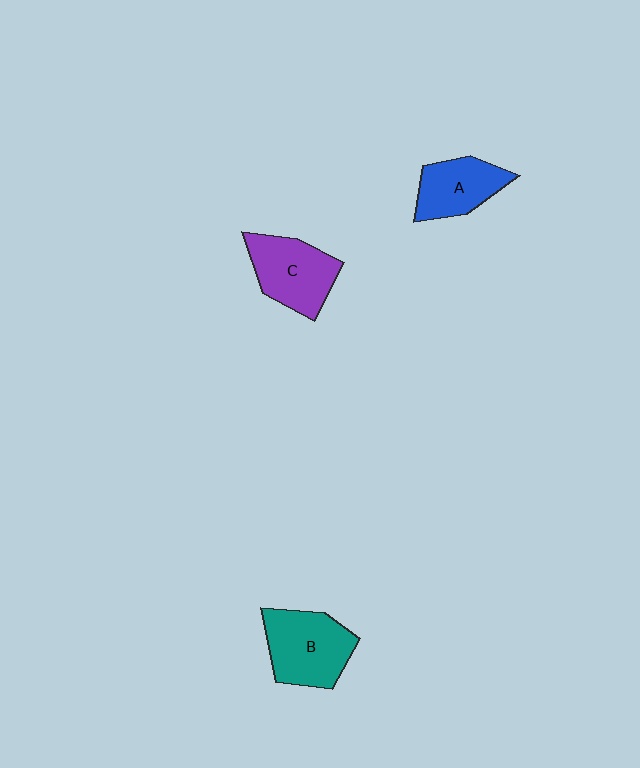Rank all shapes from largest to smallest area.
From largest to smallest: B (teal), C (purple), A (blue).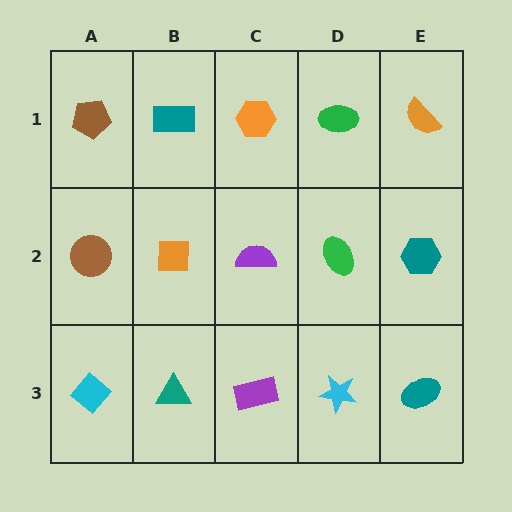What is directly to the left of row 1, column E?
A green ellipse.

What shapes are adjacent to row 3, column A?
A brown circle (row 2, column A), a teal triangle (row 3, column B).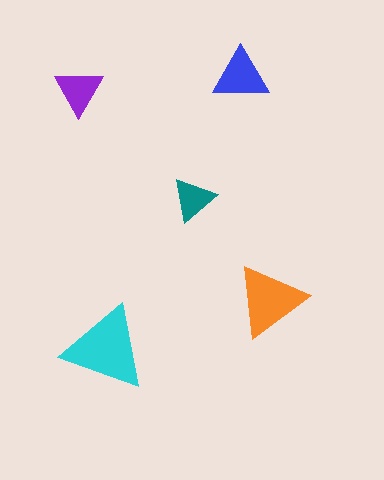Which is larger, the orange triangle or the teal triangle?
The orange one.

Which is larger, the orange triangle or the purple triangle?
The orange one.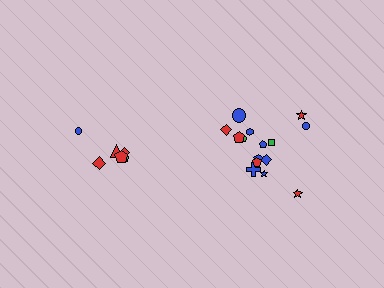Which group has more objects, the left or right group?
The right group.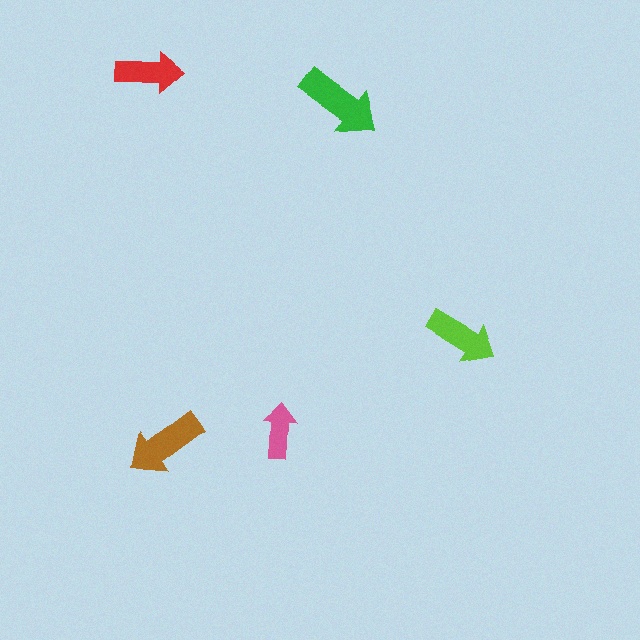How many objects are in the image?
There are 5 objects in the image.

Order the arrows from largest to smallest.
the green one, the brown one, the lime one, the red one, the pink one.